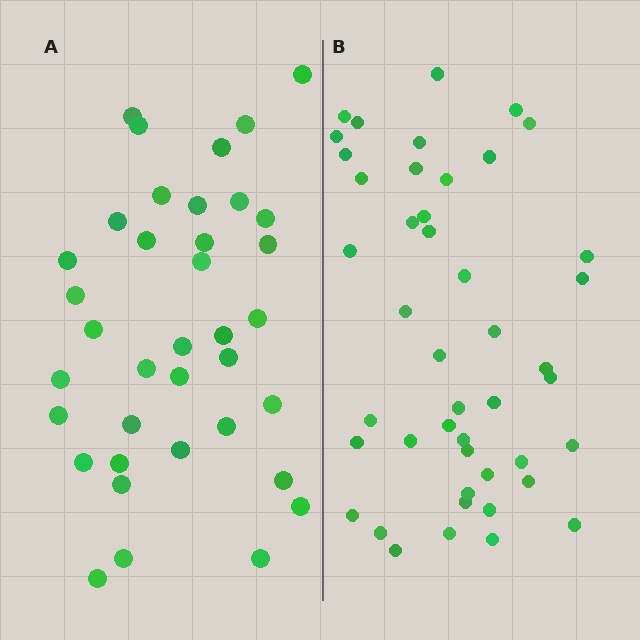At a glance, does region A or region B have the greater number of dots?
Region B (the right region) has more dots.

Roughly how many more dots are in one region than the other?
Region B has roughly 8 or so more dots than region A.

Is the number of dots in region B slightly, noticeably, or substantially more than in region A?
Region B has only slightly more — the two regions are fairly close. The ratio is roughly 1.2 to 1.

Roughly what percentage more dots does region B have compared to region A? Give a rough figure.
About 20% more.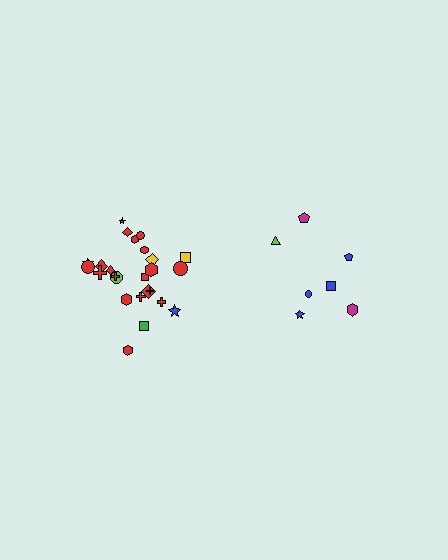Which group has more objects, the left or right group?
The left group.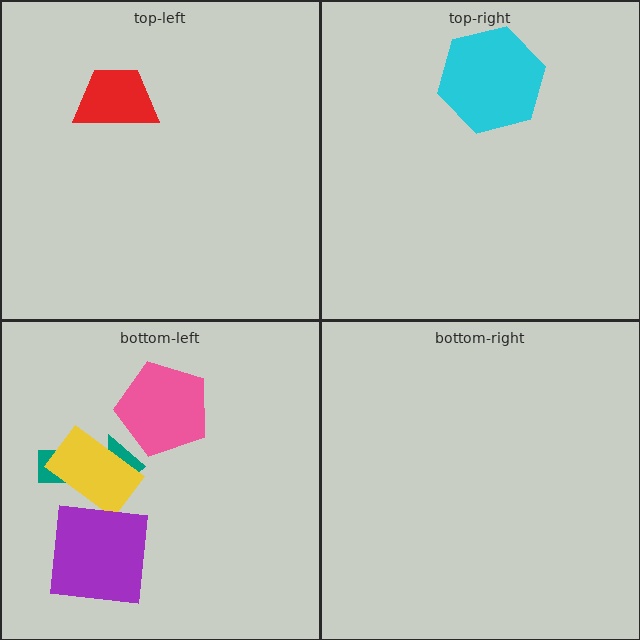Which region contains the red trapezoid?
The top-left region.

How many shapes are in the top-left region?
1.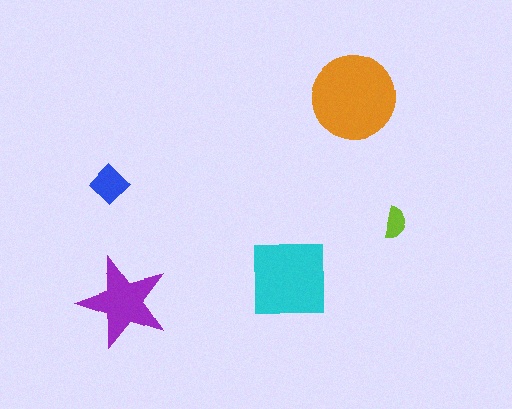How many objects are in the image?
There are 5 objects in the image.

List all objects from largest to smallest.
The orange circle, the cyan square, the purple star, the blue diamond, the lime semicircle.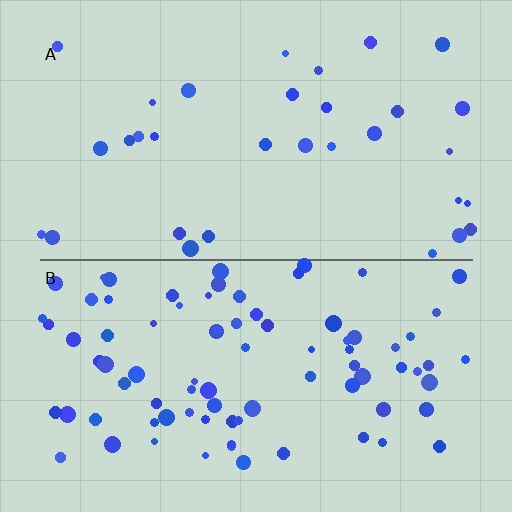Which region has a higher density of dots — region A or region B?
B (the bottom).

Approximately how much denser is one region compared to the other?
Approximately 2.6× — region B over region A.